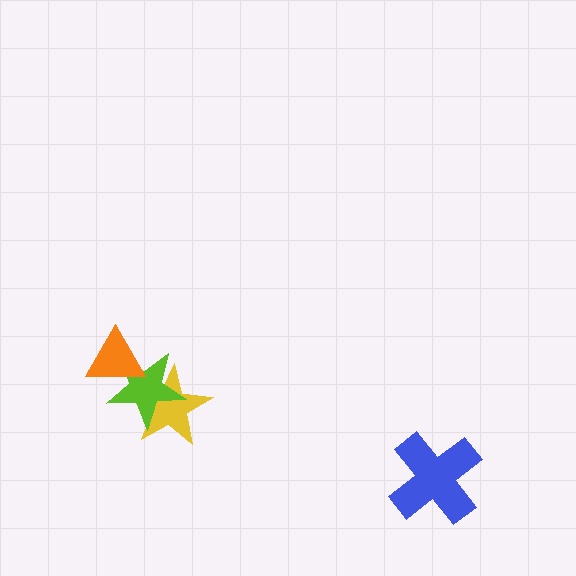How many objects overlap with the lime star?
2 objects overlap with the lime star.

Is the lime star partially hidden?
Yes, it is partially covered by another shape.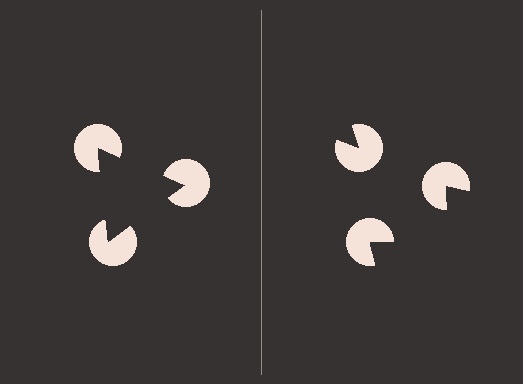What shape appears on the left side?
An illusory triangle.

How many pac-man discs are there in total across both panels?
6 — 3 on each side.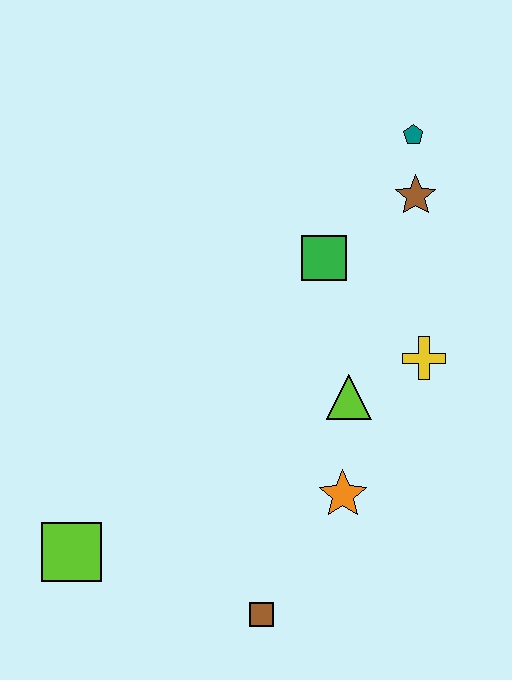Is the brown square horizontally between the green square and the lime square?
Yes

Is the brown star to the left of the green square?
No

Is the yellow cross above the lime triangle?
Yes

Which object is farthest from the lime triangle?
The lime square is farthest from the lime triangle.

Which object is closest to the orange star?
The lime triangle is closest to the orange star.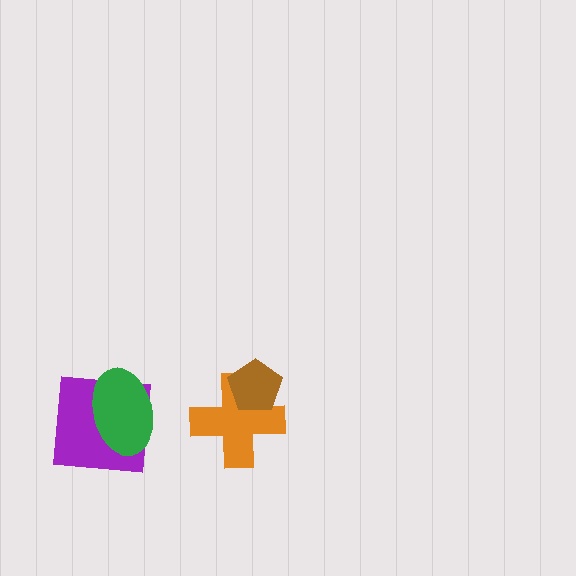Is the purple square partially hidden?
Yes, it is partially covered by another shape.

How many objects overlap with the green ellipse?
1 object overlaps with the green ellipse.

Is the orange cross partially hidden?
Yes, it is partially covered by another shape.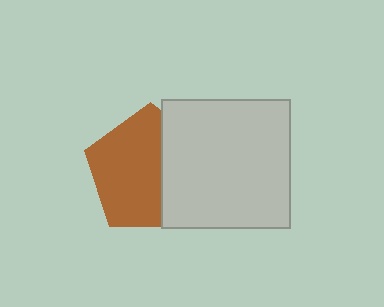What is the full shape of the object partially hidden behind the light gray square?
The partially hidden object is a brown pentagon.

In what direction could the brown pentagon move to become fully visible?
The brown pentagon could move left. That would shift it out from behind the light gray square entirely.